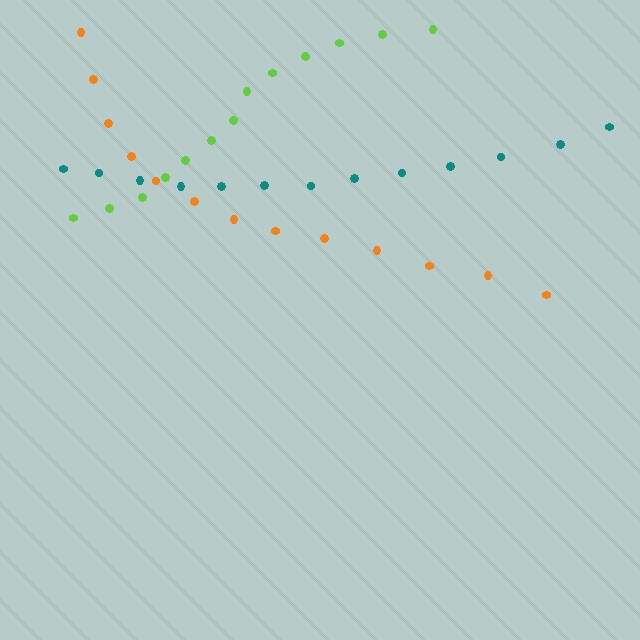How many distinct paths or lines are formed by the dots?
There are 3 distinct paths.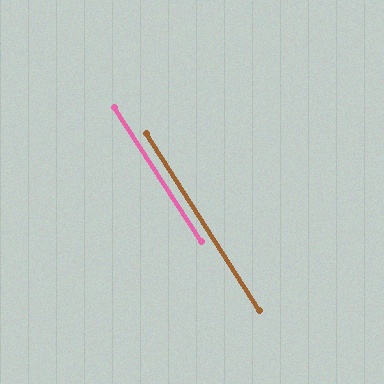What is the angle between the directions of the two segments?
Approximately 1 degree.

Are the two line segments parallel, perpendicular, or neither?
Parallel — their directions differ by only 0.6°.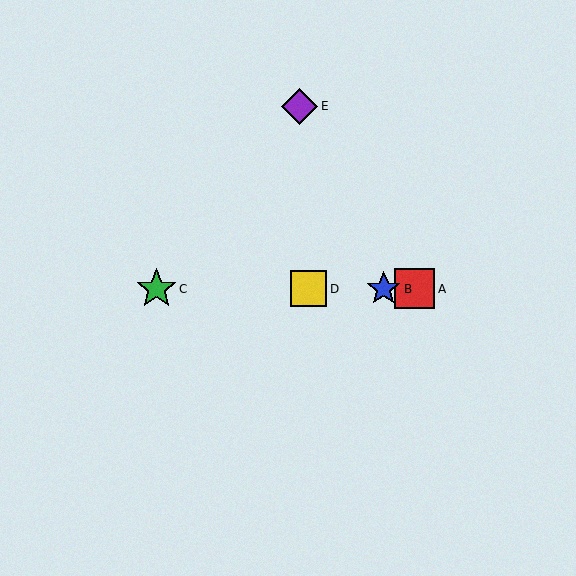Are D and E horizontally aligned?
No, D is at y≈289 and E is at y≈106.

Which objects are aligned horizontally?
Objects A, B, C, D are aligned horizontally.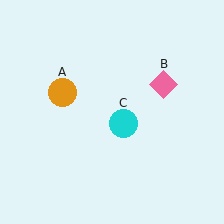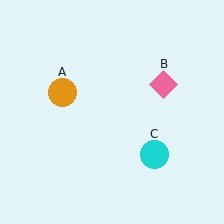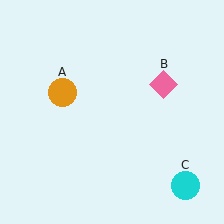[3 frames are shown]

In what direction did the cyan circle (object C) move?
The cyan circle (object C) moved down and to the right.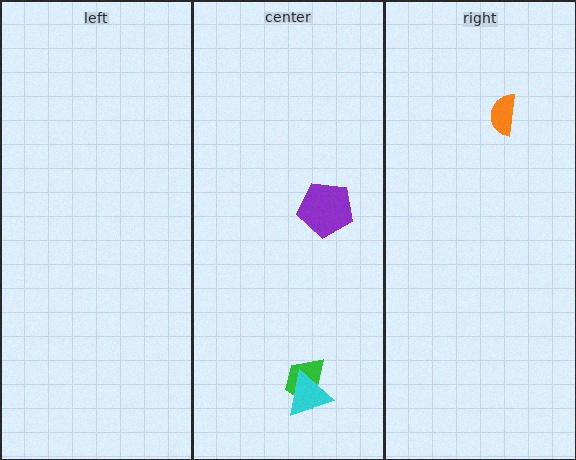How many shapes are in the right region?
1.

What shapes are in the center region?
The green trapezoid, the purple pentagon, the cyan triangle.